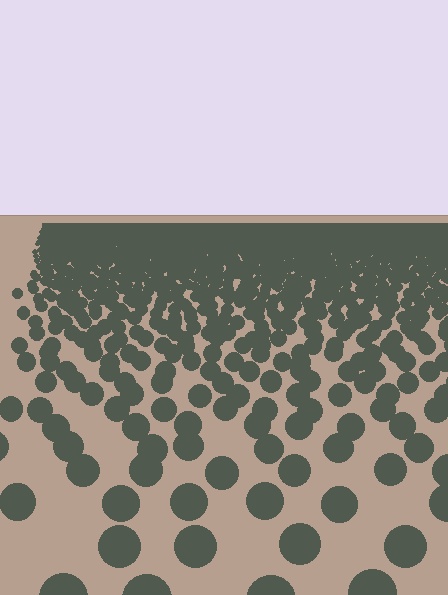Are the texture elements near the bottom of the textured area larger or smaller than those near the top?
Larger. Near the bottom, elements are closer to the viewer and appear at a bigger on-screen size.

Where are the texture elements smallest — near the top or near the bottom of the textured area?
Near the top.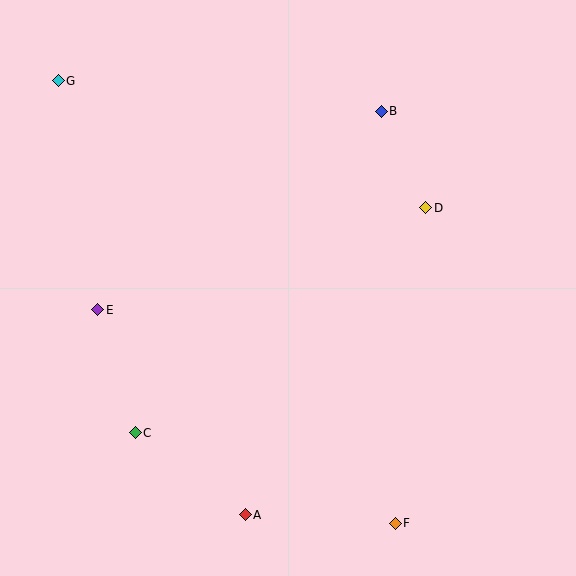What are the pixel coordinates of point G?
Point G is at (58, 81).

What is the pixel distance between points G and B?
The distance between G and B is 324 pixels.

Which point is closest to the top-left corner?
Point G is closest to the top-left corner.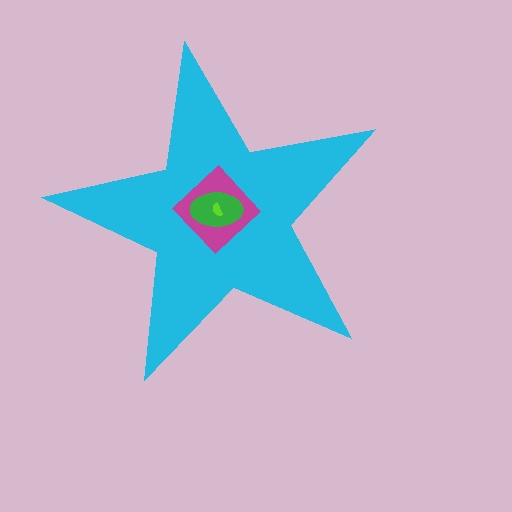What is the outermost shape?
The cyan star.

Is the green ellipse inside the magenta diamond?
Yes.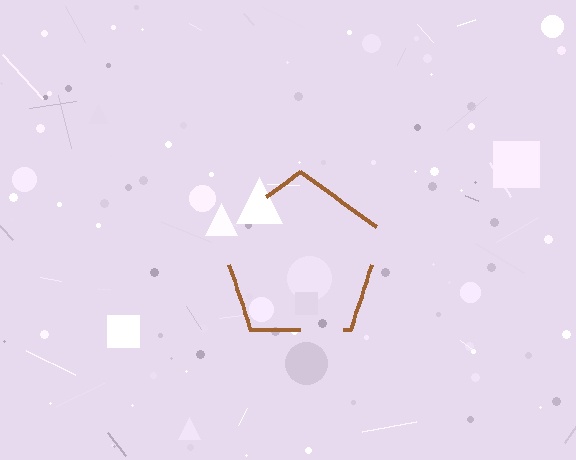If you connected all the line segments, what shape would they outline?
They would outline a pentagon.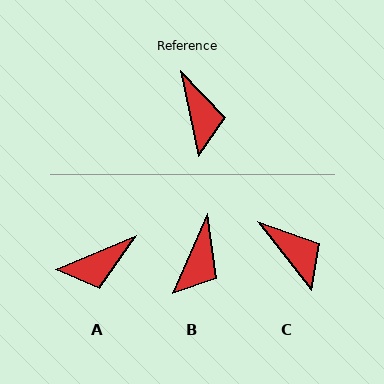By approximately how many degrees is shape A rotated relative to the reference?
Approximately 79 degrees clockwise.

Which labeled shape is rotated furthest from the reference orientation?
A, about 79 degrees away.